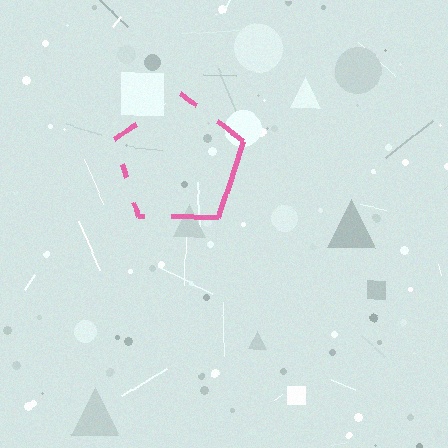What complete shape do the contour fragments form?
The contour fragments form a pentagon.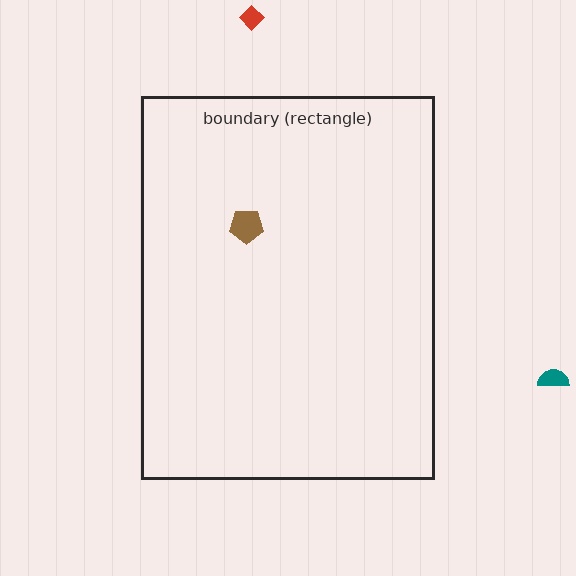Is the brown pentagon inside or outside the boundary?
Inside.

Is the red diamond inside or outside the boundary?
Outside.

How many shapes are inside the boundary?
1 inside, 2 outside.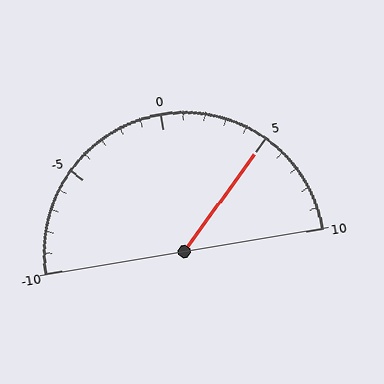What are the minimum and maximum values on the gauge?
The gauge ranges from -10 to 10.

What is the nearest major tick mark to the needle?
The nearest major tick mark is 5.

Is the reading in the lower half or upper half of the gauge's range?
The reading is in the upper half of the range (-10 to 10).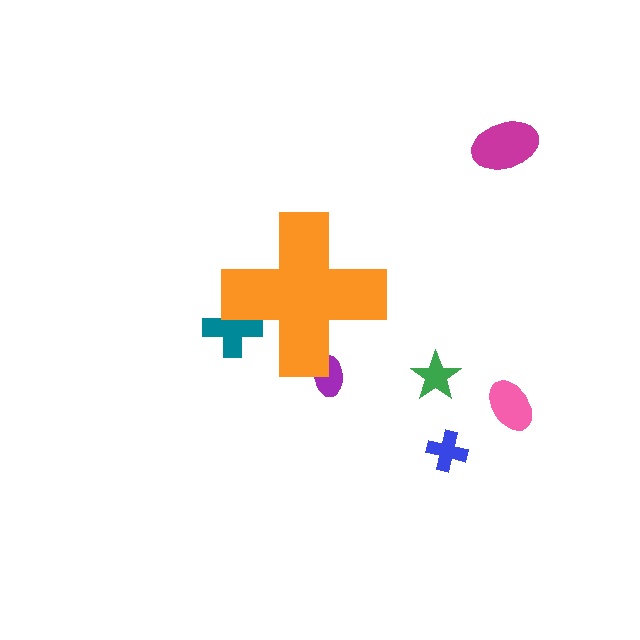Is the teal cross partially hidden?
Yes, the teal cross is partially hidden behind the orange cross.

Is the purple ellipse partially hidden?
Yes, the purple ellipse is partially hidden behind the orange cross.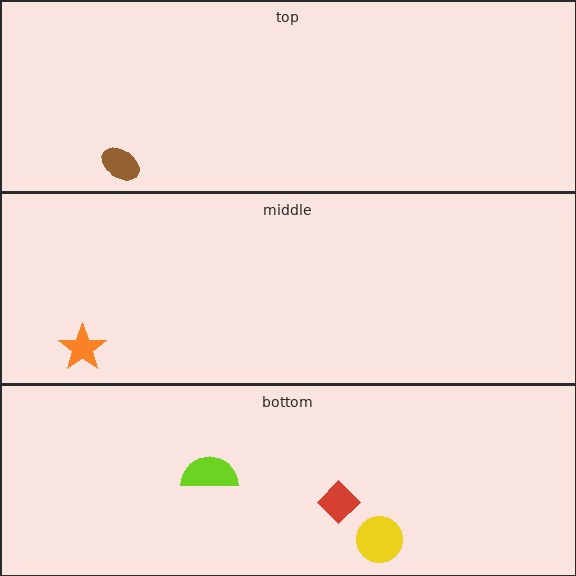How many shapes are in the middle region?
1.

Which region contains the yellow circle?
The bottom region.